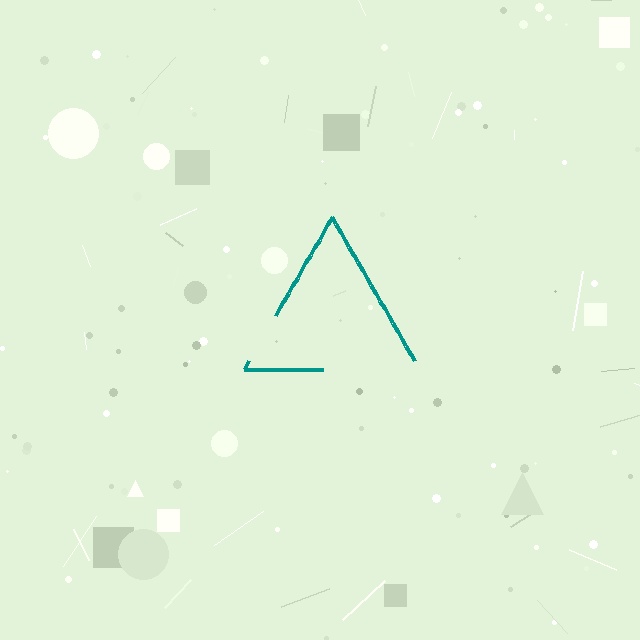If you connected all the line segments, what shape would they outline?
They would outline a triangle.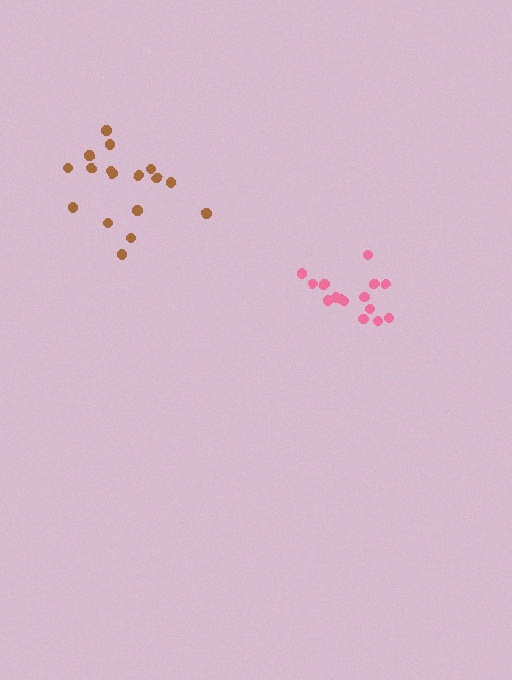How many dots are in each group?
Group 1: 17 dots, Group 2: 15 dots (32 total).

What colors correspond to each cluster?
The clusters are colored: brown, pink.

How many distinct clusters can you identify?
There are 2 distinct clusters.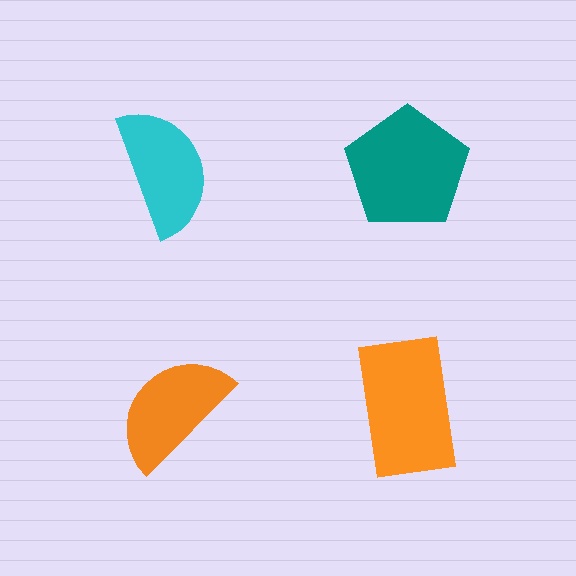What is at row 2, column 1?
An orange semicircle.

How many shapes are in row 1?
2 shapes.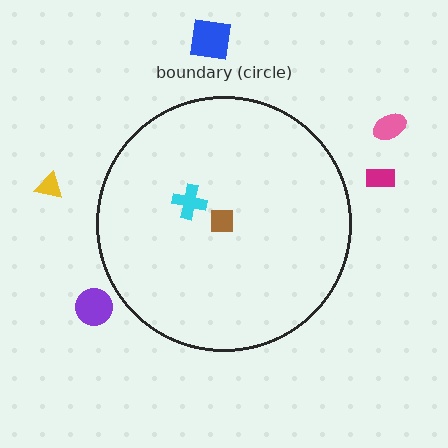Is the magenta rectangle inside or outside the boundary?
Outside.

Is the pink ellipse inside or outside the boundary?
Outside.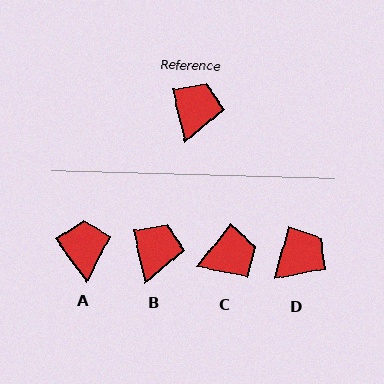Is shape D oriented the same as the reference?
No, it is off by about 28 degrees.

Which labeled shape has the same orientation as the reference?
B.